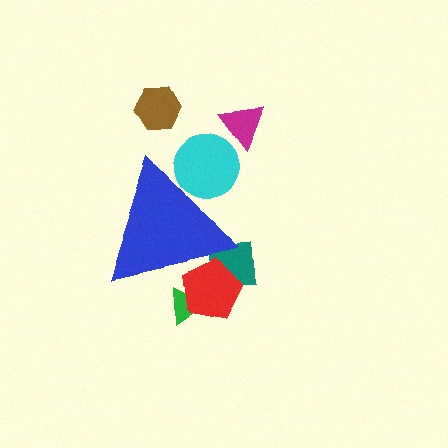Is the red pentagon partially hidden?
Yes, the red pentagon is partially hidden behind the blue triangle.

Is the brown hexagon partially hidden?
No, the brown hexagon is fully visible.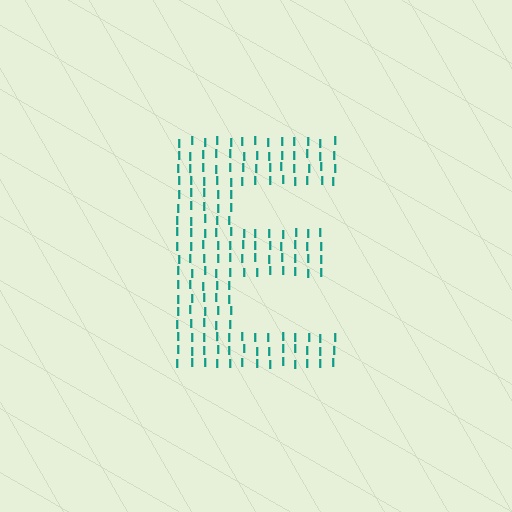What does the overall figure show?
The overall figure shows the letter E.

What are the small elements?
The small elements are letter I's.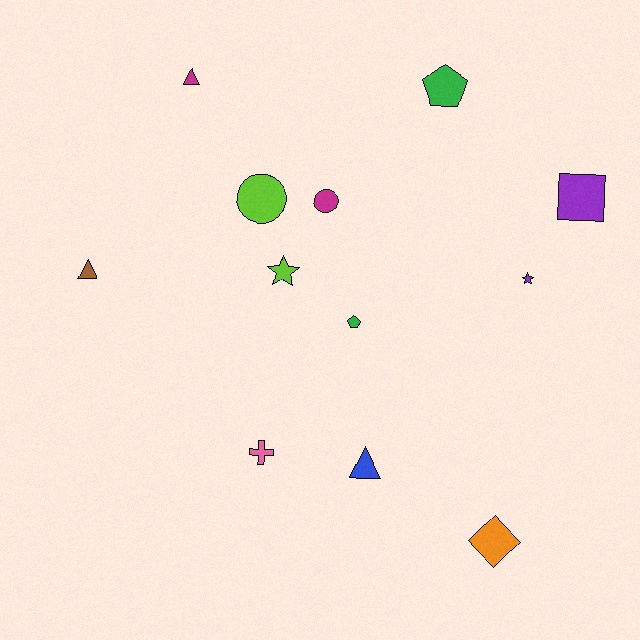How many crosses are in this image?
There is 1 cross.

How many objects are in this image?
There are 12 objects.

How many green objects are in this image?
There are 2 green objects.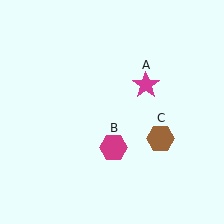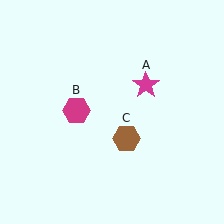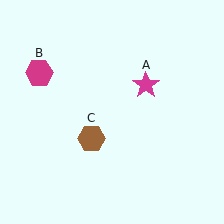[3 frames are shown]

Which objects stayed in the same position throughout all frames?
Magenta star (object A) remained stationary.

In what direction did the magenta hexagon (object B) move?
The magenta hexagon (object B) moved up and to the left.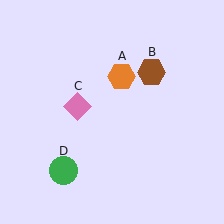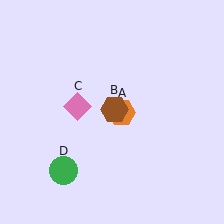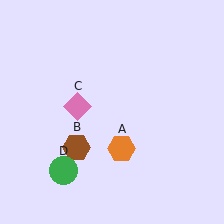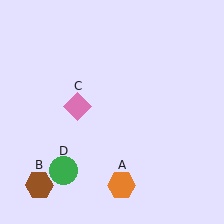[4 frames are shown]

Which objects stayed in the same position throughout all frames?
Pink diamond (object C) and green circle (object D) remained stationary.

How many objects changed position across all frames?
2 objects changed position: orange hexagon (object A), brown hexagon (object B).